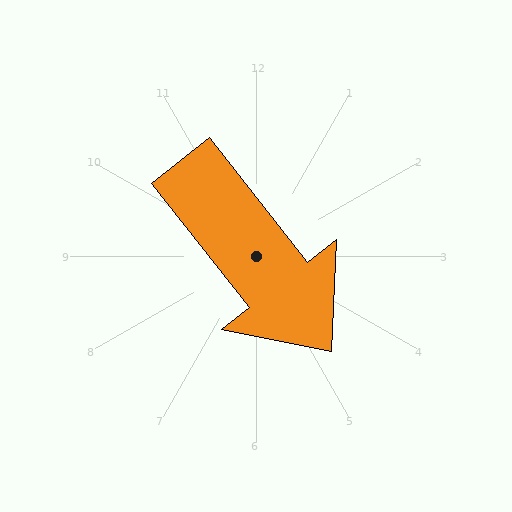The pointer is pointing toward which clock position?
Roughly 5 o'clock.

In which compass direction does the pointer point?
Southeast.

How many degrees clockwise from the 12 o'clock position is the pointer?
Approximately 142 degrees.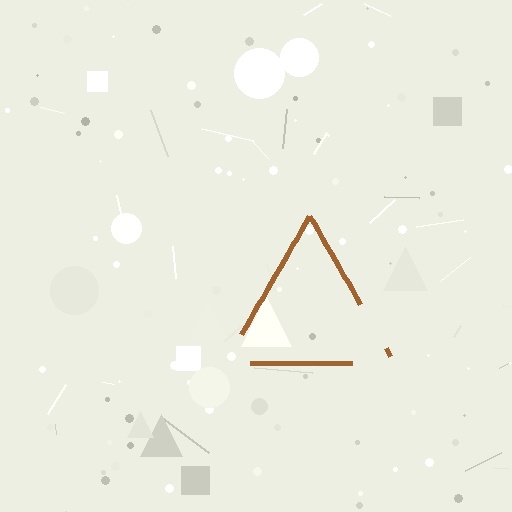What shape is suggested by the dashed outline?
The dashed outline suggests a triangle.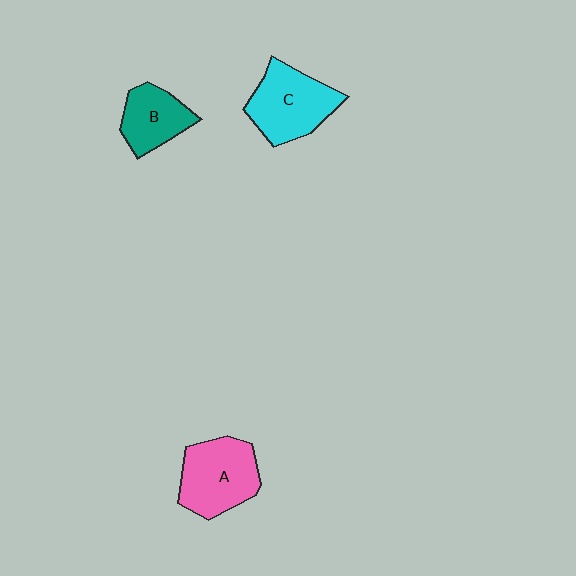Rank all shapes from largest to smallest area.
From largest to smallest: A (pink), C (cyan), B (teal).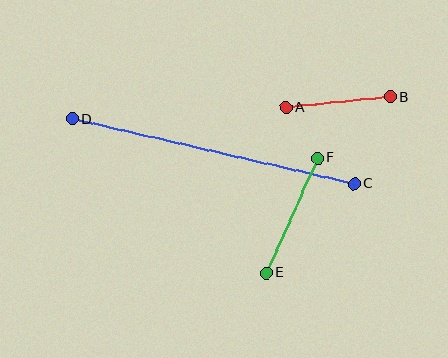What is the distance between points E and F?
The distance is approximately 126 pixels.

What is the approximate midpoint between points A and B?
The midpoint is at approximately (338, 102) pixels.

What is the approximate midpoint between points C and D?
The midpoint is at approximately (213, 152) pixels.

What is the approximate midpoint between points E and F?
The midpoint is at approximately (292, 215) pixels.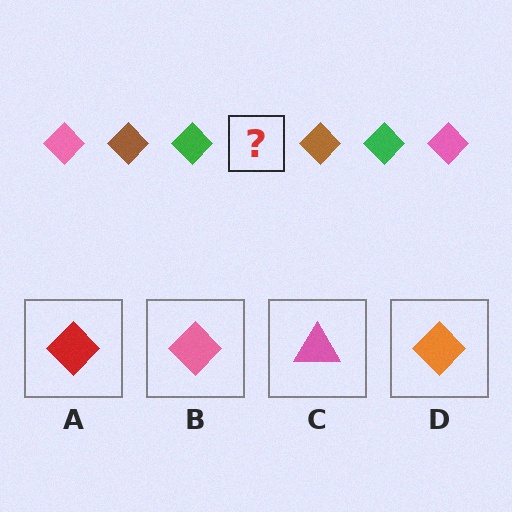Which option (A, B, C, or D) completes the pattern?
B.